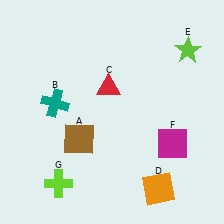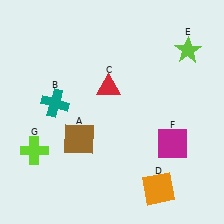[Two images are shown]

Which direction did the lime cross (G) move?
The lime cross (G) moved up.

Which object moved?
The lime cross (G) moved up.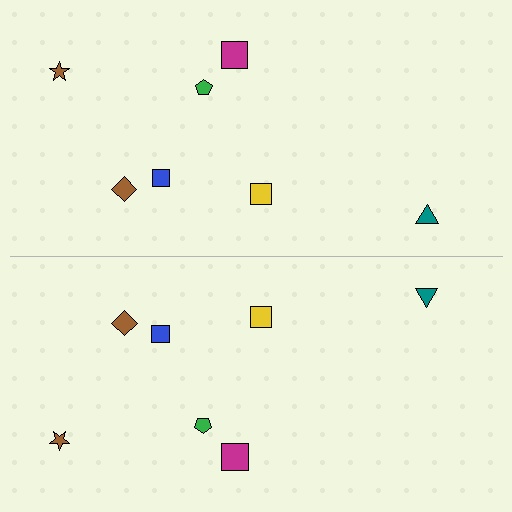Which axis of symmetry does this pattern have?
The pattern has a horizontal axis of symmetry running through the center of the image.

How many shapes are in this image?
There are 14 shapes in this image.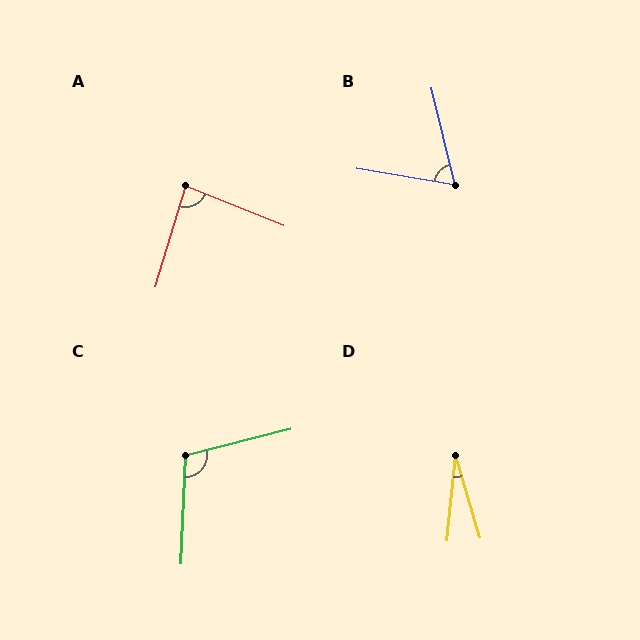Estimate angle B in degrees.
Approximately 67 degrees.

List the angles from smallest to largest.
D (22°), B (67°), A (85°), C (106°).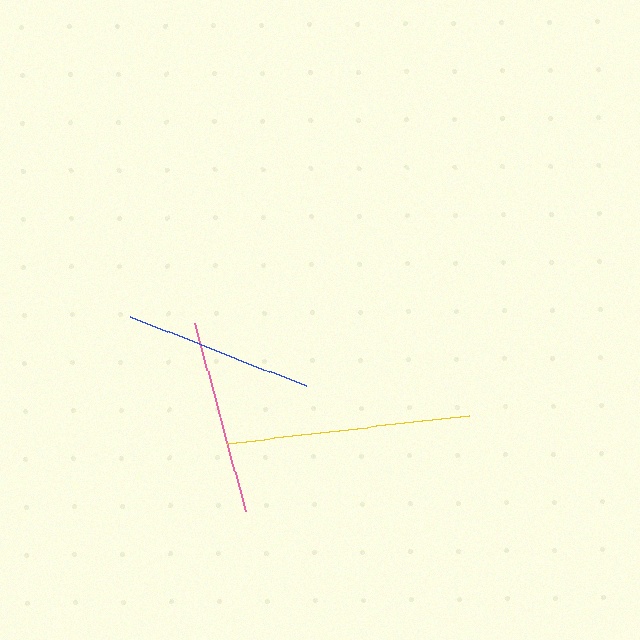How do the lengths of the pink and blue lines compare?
The pink and blue lines are approximately the same length.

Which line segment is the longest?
The yellow line is the longest at approximately 244 pixels.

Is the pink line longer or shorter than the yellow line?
The yellow line is longer than the pink line.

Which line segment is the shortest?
The blue line is the shortest at approximately 189 pixels.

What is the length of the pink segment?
The pink segment is approximately 195 pixels long.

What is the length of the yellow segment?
The yellow segment is approximately 244 pixels long.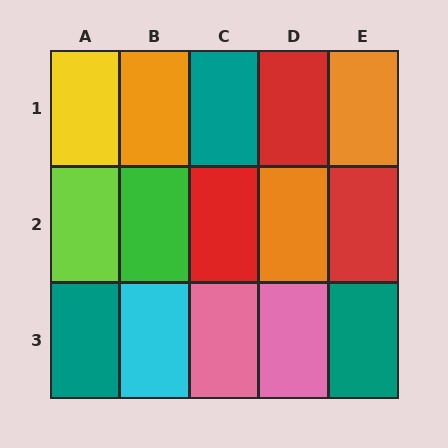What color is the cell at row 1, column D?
Red.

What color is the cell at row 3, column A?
Teal.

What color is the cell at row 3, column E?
Teal.